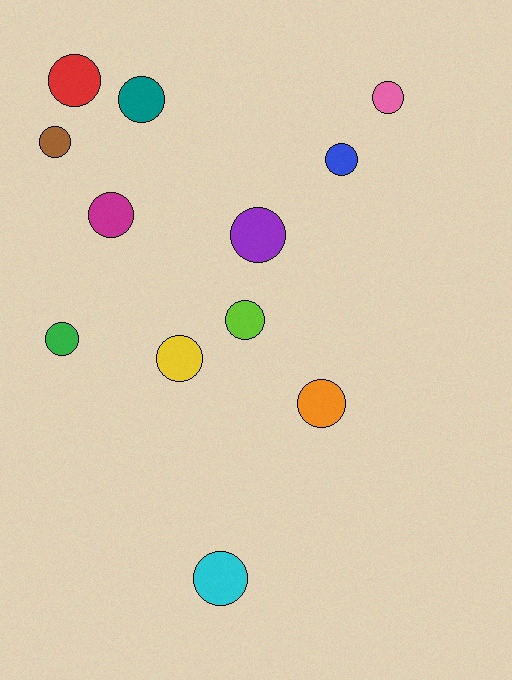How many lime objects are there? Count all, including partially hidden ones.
There is 1 lime object.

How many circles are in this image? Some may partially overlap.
There are 12 circles.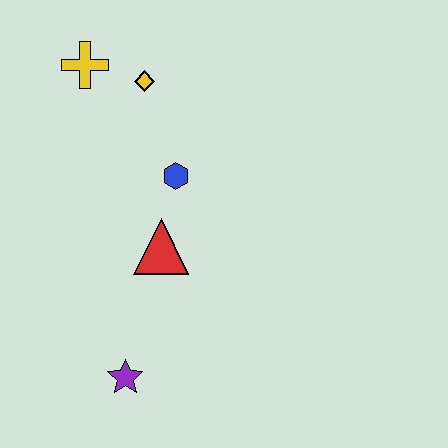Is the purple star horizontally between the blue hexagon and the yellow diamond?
No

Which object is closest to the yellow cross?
The yellow diamond is closest to the yellow cross.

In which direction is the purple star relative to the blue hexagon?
The purple star is below the blue hexagon.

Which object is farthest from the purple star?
The yellow cross is farthest from the purple star.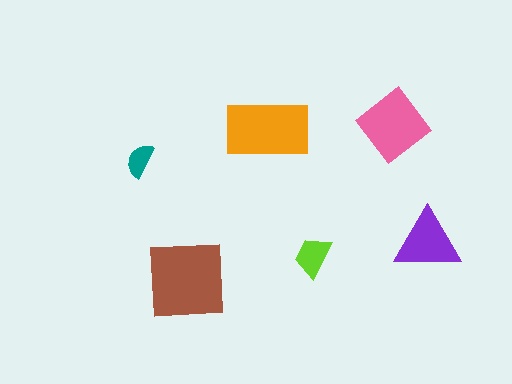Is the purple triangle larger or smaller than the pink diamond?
Smaller.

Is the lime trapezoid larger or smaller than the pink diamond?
Smaller.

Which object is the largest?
The brown square.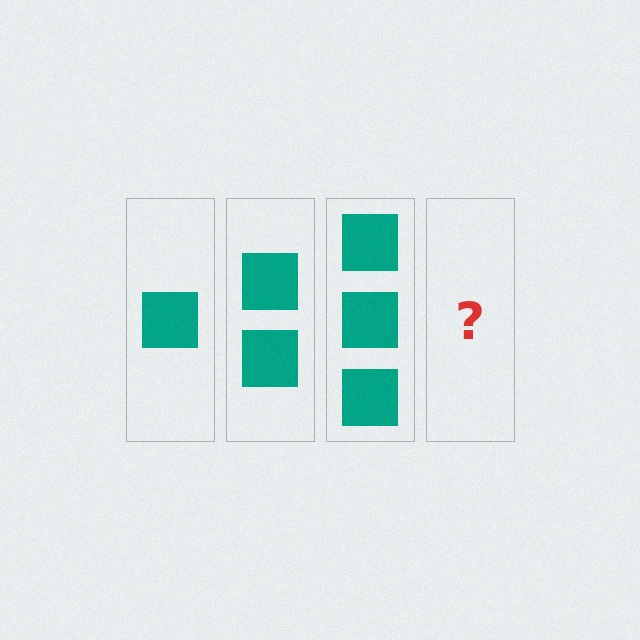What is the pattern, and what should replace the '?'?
The pattern is that each step adds one more square. The '?' should be 4 squares.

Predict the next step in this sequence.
The next step is 4 squares.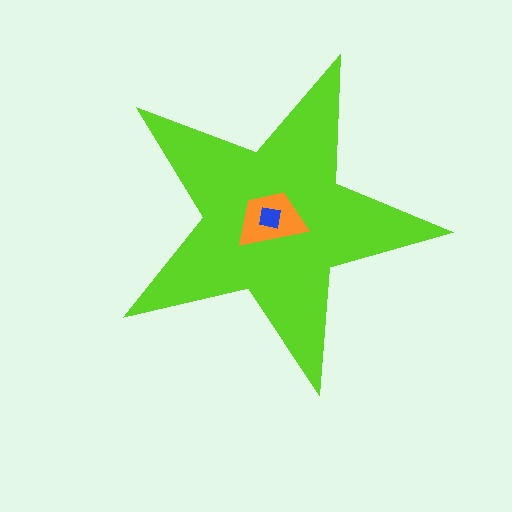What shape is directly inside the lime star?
The orange trapezoid.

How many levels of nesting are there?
3.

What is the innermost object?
The blue square.